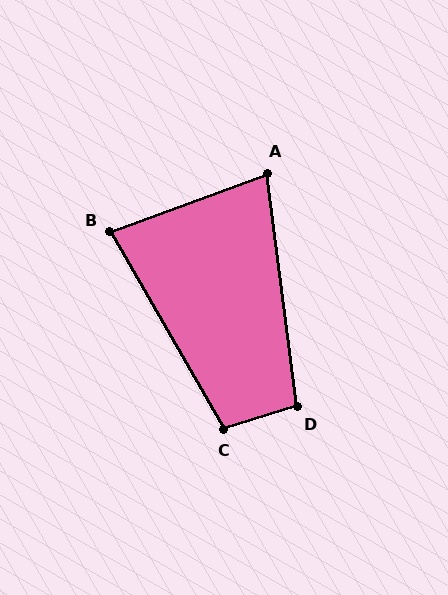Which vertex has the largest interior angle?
C, at approximately 103 degrees.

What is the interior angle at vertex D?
Approximately 100 degrees (obtuse).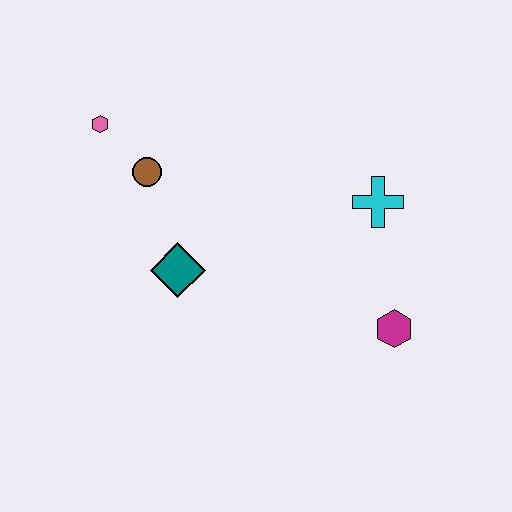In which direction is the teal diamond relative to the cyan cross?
The teal diamond is to the left of the cyan cross.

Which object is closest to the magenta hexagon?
The cyan cross is closest to the magenta hexagon.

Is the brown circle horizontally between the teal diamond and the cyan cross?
No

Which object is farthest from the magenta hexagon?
The pink hexagon is farthest from the magenta hexagon.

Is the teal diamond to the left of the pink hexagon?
No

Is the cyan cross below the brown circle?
Yes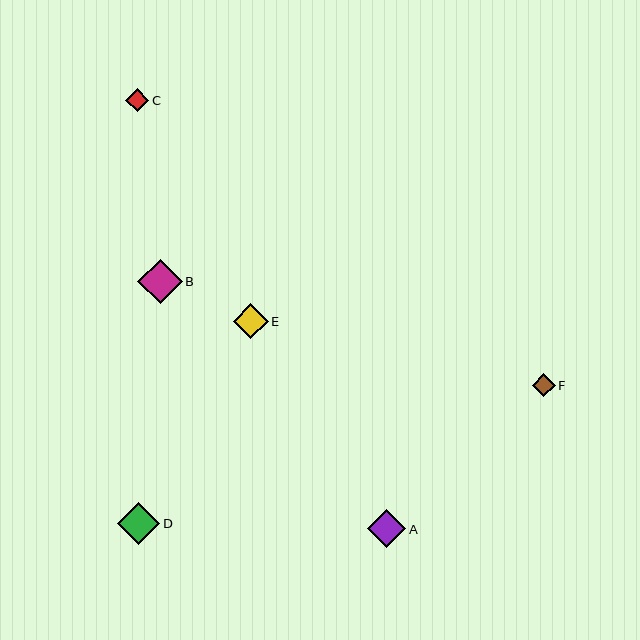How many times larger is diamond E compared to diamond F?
Diamond E is approximately 1.5 times the size of diamond F.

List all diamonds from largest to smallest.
From largest to smallest: B, D, A, E, C, F.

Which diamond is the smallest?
Diamond F is the smallest with a size of approximately 23 pixels.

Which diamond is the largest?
Diamond B is the largest with a size of approximately 44 pixels.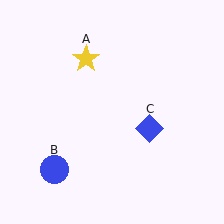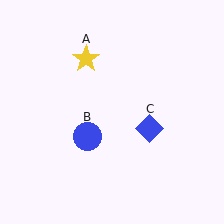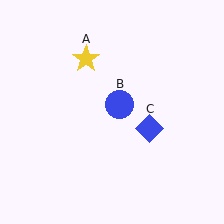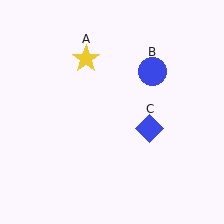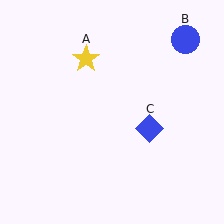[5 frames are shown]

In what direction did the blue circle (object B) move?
The blue circle (object B) moved up and to the right.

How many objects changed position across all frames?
1 object changed position: blue circle (object B).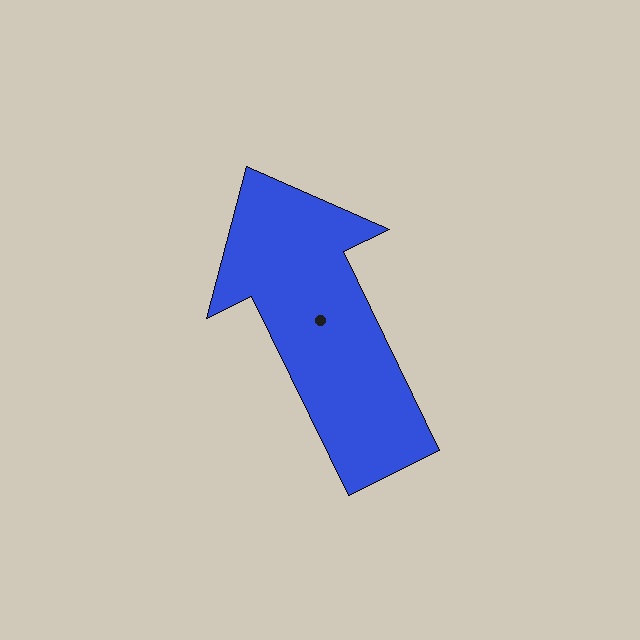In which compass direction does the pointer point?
Northwest.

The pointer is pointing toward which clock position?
Roughly 11 o'clock.